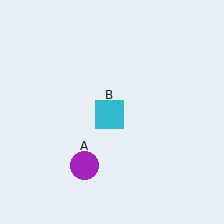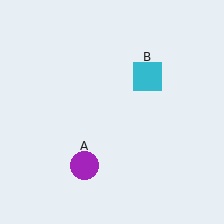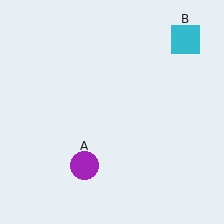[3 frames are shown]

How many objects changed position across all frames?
1 object changed position: cyan square (object B).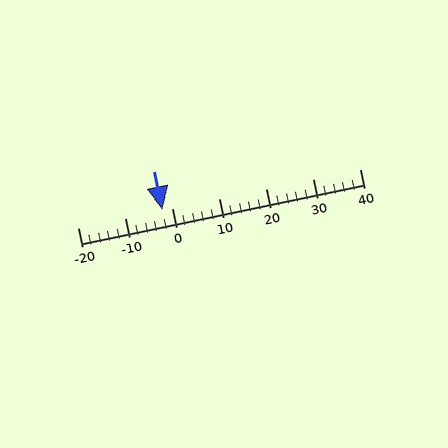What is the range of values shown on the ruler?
The ruler shows values from -20 to 40.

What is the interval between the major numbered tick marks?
The major tick marks are spaced 10 units apart.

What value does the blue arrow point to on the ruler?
The blue arrow points to approximately -2.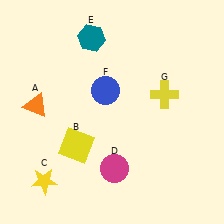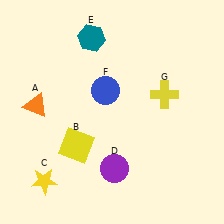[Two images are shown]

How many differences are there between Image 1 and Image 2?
There is 1 difference between the two images.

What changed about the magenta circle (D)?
In Image 1, D is magenta. In Image 2, it changed to purple.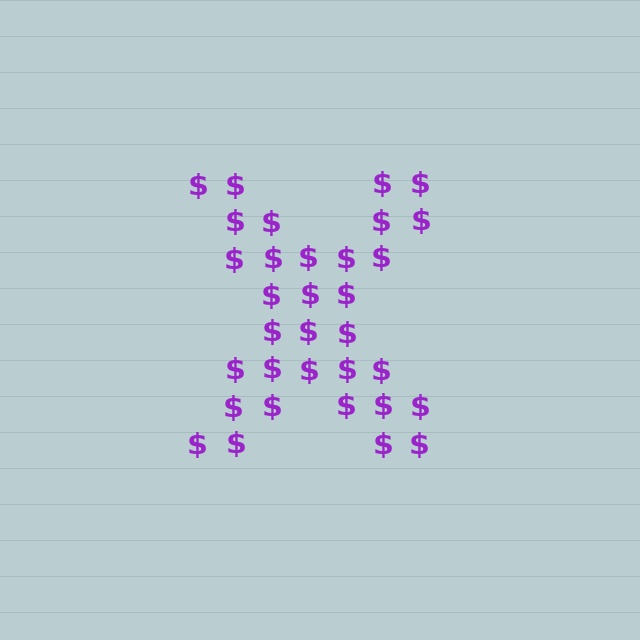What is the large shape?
The large shape is the letter X.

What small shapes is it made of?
It is made of small dollar signs.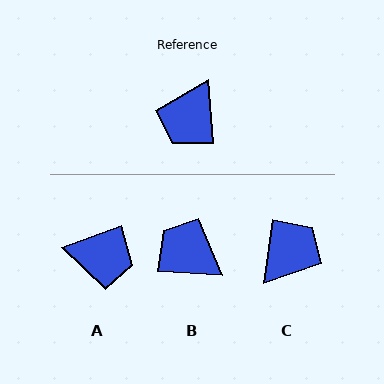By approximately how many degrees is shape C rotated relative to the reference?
Approximately 168 degrees counter-clockwise.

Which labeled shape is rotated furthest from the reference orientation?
C, about 168 degrees away.